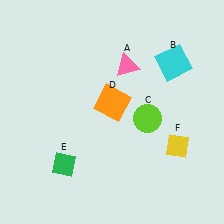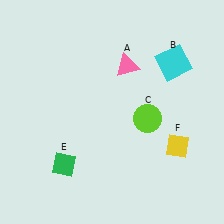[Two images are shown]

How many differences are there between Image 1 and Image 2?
There is 1 difference between the two images.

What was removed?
The orange square (D) was removed in Image 2.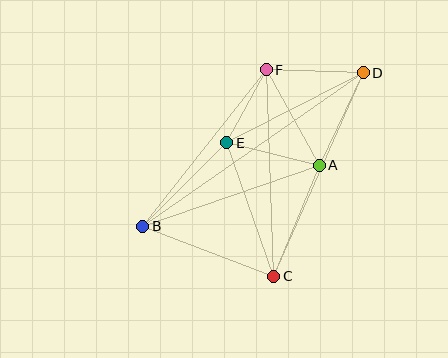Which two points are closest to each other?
Points E and F are closest to each other.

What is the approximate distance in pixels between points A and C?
The distance between A and C is approximately 120 pixels.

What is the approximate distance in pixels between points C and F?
The distance between C and F is approximately 207 pixels.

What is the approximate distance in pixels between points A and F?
The distance between A and F is approximately 109 pixels.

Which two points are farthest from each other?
Points B and D are farthest from each other.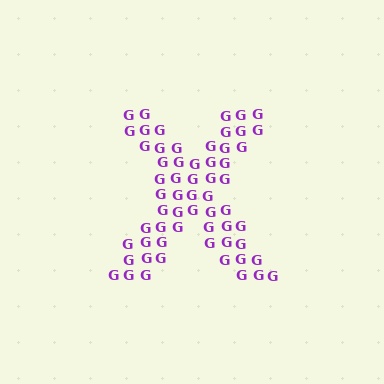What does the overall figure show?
The overall figure shows the letter X.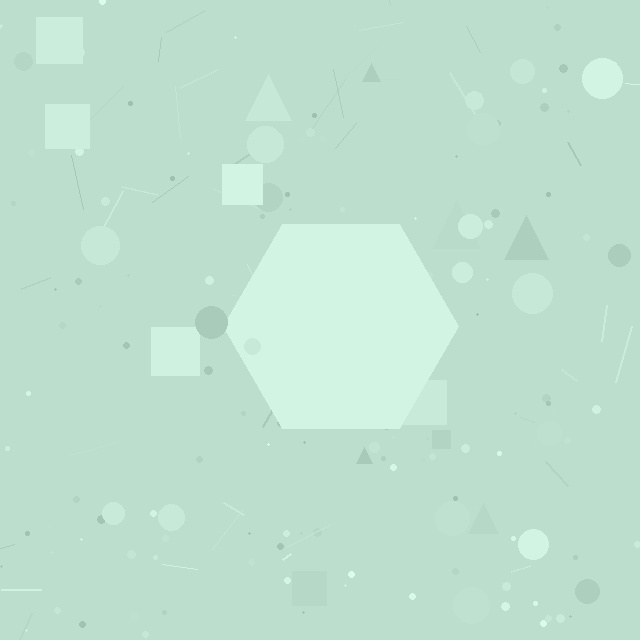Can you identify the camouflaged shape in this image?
The camouflaged shape is a hexagon.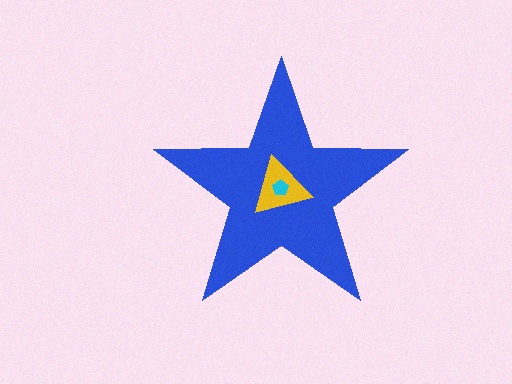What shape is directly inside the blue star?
The yellow triangle.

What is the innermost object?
The cyan pentagon.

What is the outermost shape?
The blue star.